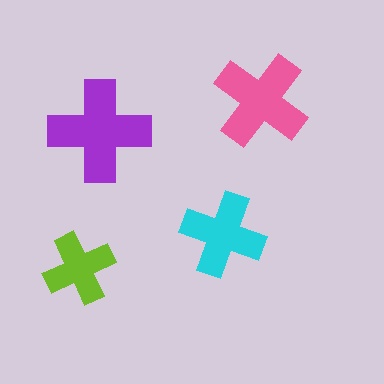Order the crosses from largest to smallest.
the purple one, the pink one, the cyan one, the lime one.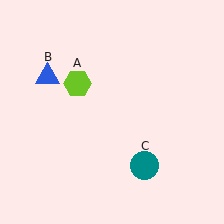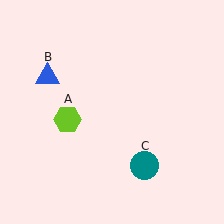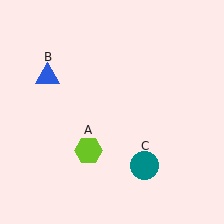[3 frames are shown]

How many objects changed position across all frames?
1 object changed position: lime hexagon (object A).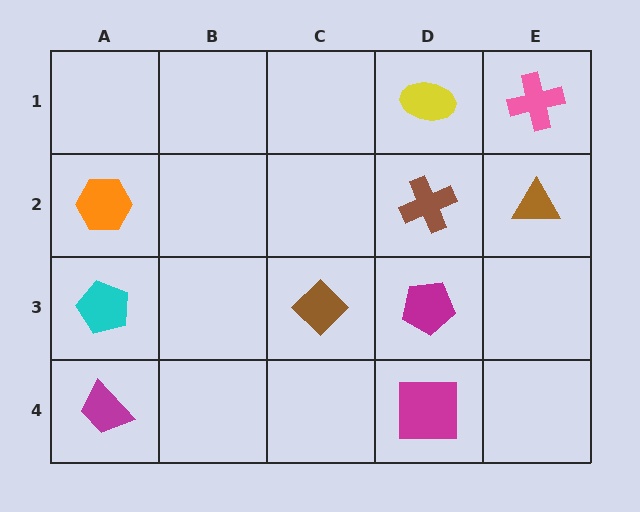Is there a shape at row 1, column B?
No, that cell is empty.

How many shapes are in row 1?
2 shapes.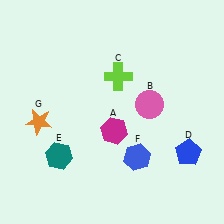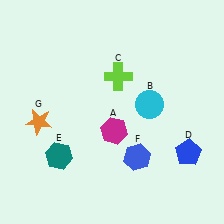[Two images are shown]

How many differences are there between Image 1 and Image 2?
There is 1 difference between the two images.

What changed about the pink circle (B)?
In Image 1, B is pink. In Image 2, it changed to cyan.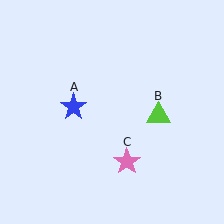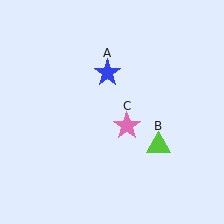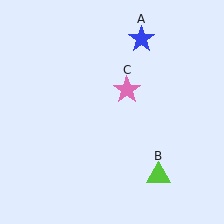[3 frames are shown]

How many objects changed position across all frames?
3 objects changed position: blue star (object A), lime triangle (object B), pink star (object C).